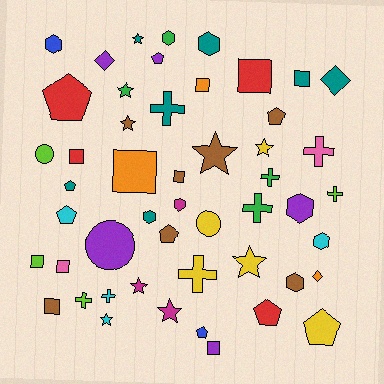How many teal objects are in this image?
There are 7 teal objects.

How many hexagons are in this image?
There are 8 hexagons.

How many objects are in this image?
There are 50 objects.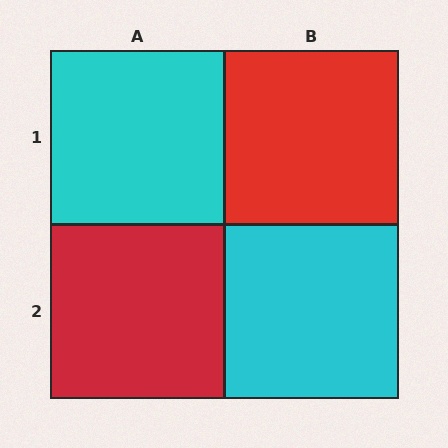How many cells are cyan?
2 cells are cyan.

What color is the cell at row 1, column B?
Red.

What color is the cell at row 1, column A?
Cyan.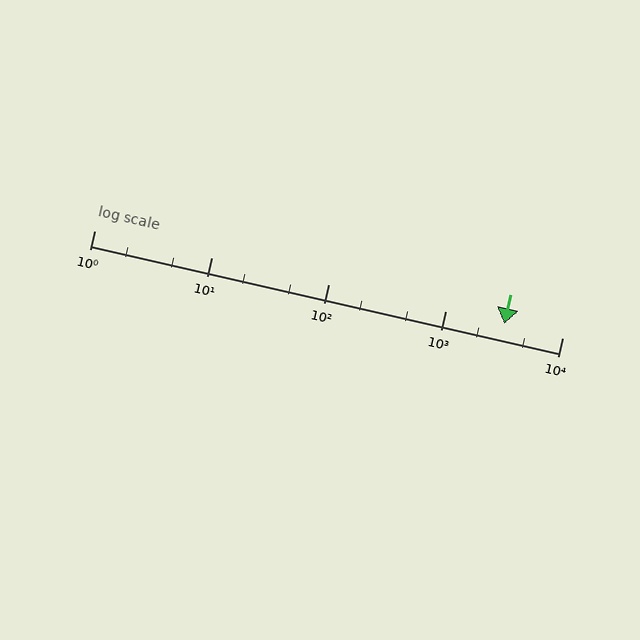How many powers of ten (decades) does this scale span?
The scale spans 4 decades, from 1 to 10000.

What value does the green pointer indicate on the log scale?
The pointer indicates approximately 3200.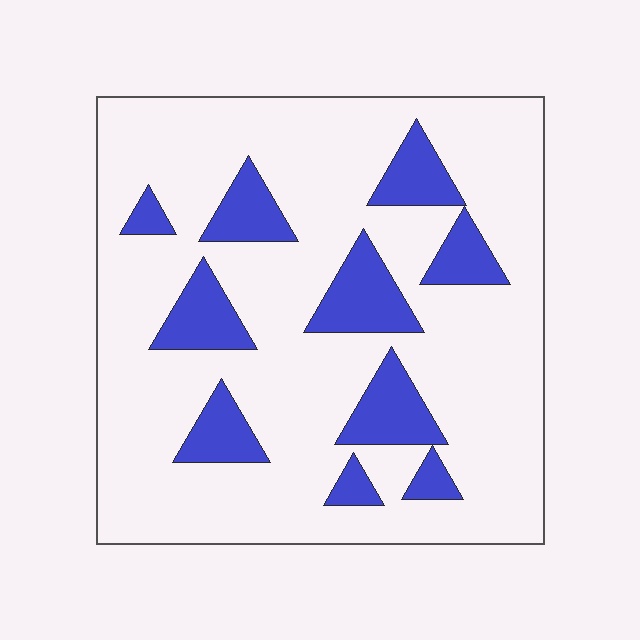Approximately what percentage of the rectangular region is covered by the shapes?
Approximately 20%.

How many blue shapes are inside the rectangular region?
10.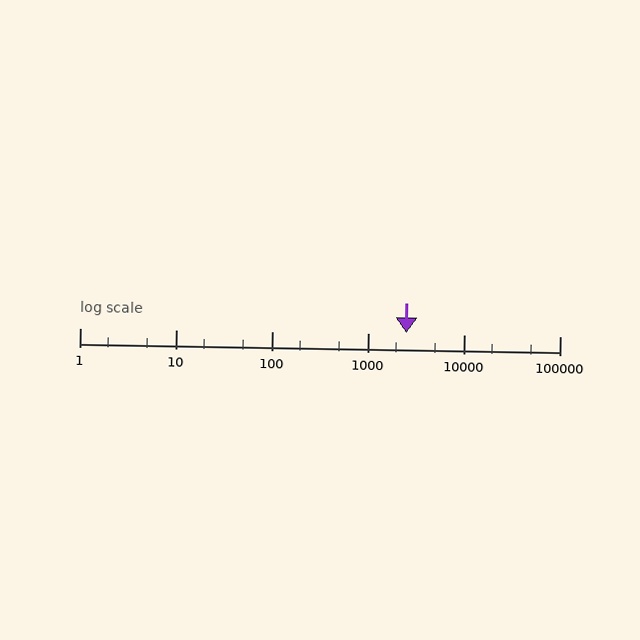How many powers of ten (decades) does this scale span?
The scale spans 5 decades, from 1 to 100000.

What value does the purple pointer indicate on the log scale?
The pointer indicates approximately 2500.